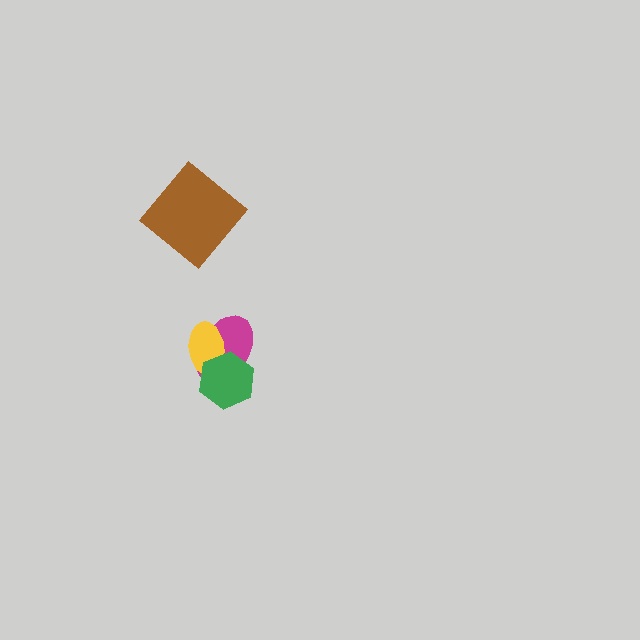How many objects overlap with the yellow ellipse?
2 objects overlap with the yellow ellipse.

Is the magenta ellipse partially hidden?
Yes, it is partially covered by another shape.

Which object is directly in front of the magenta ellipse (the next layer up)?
The yellow ellipse is directly in front of the magenta ellipse.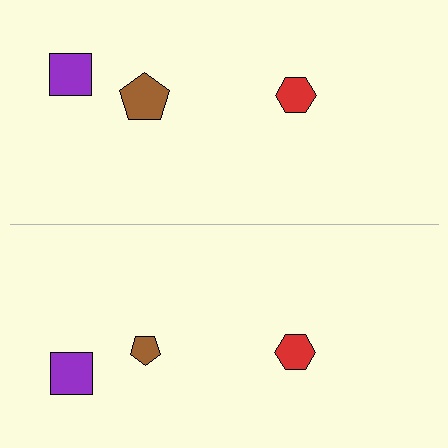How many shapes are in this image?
There are 6 shapes in this image.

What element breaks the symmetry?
The brown pentagon on the bottom side has a different size than its mirror counterpart.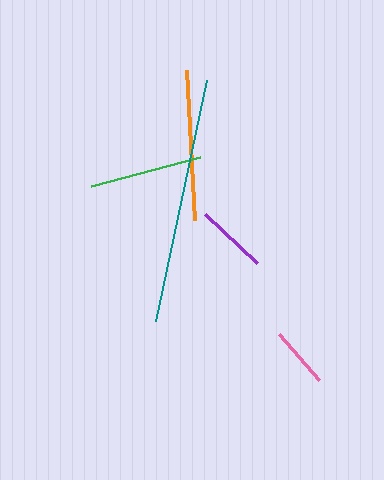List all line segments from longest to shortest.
From longest to shortest: teal, orange, green, purple, pink.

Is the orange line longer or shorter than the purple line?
The orange line is longer than the purple line.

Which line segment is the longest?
The teal line is the longest at approximately 246 pixels.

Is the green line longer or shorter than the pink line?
The green line is longer than the pink line.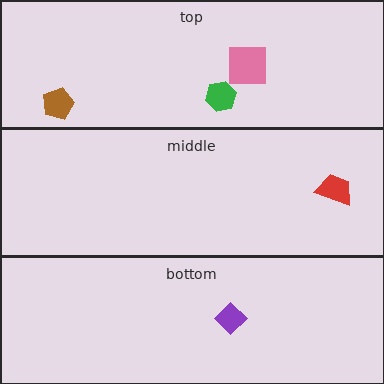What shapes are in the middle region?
The red trapezoid.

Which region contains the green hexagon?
The top region.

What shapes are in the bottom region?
The purple diamond.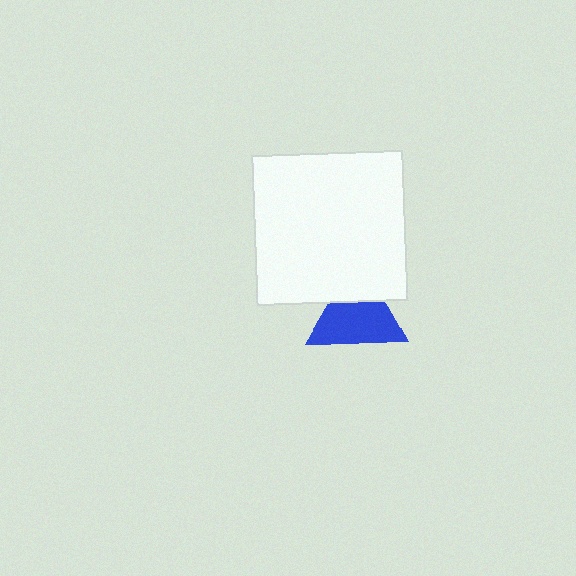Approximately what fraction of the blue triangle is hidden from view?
Roughly 31% of the blue triangle is hidden behind the white square.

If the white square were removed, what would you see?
You would see the complete blue triangle.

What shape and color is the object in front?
The object in front is a white square.